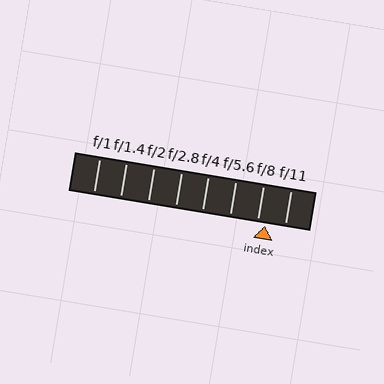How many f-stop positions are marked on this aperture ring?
There are 8 f-stop positions marked.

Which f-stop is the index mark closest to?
The index mark is closest to f/8.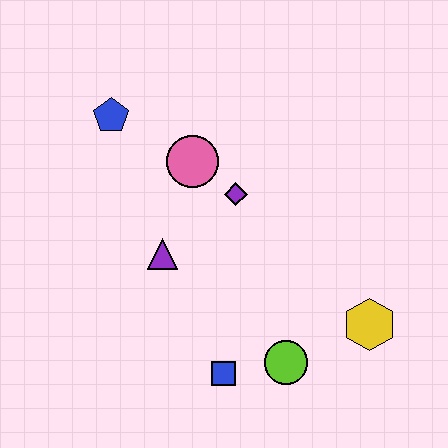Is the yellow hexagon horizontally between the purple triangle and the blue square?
No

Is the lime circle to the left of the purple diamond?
No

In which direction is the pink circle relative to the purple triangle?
The pink circle is above the purple triangle.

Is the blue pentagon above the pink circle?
Yes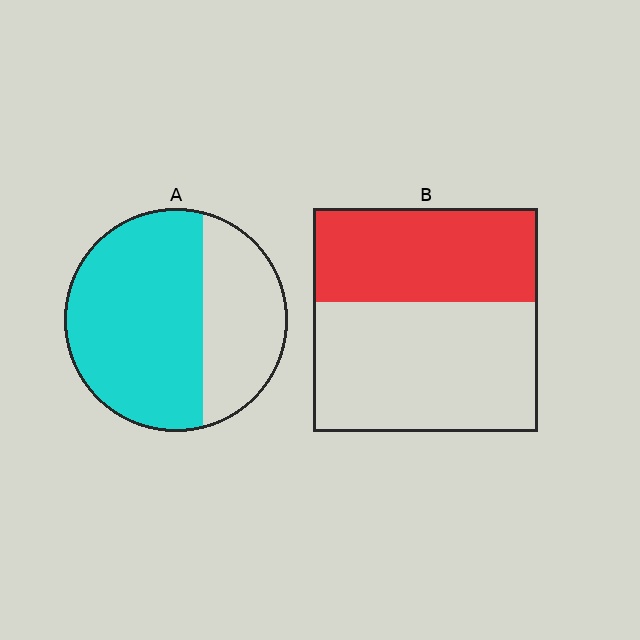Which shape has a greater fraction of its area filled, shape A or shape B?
Shape A.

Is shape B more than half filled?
No.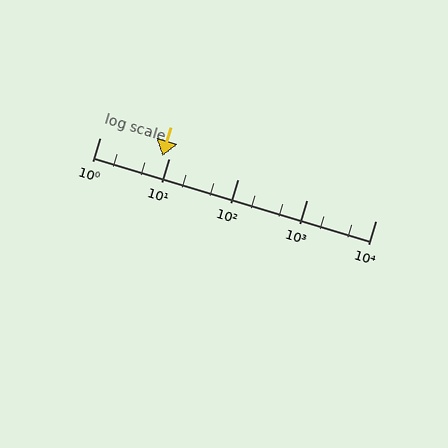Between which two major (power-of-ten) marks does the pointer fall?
The pointer is between 1 and 10.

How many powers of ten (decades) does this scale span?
The scale spans 4 decades, from 1 to 10000.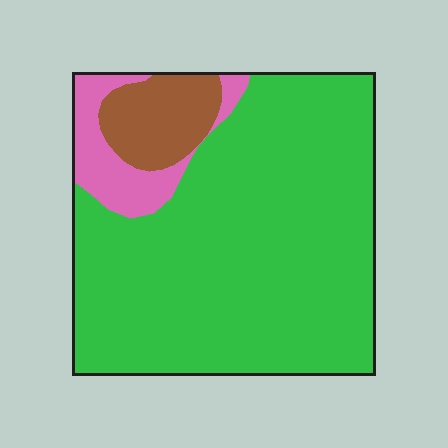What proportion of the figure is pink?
Pink covers roughly 10% of the figure.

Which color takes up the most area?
Green, at roughly 80%.